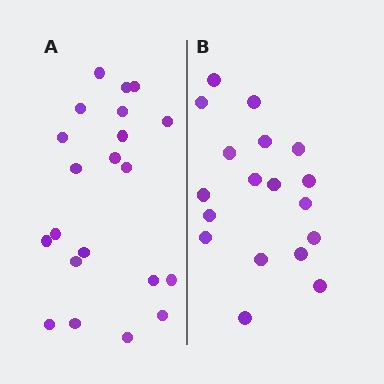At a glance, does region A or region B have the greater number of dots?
Region A (the left region) has more dots.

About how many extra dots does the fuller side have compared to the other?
Region A has just a few more — roughly 2 or 3 more dots than region B.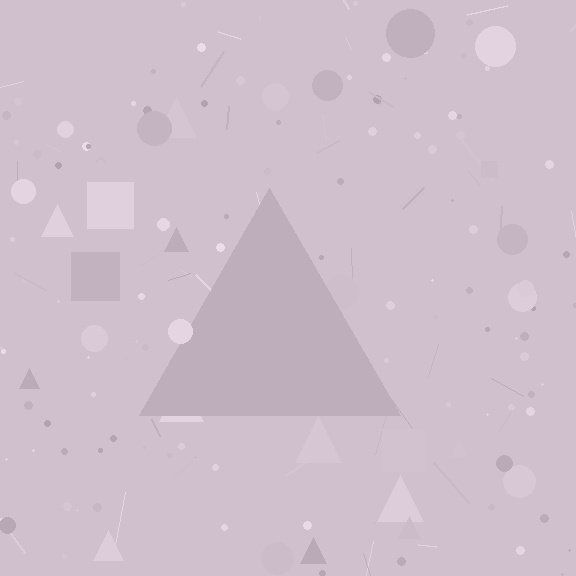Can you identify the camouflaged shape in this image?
The camouflaged shape is a triangle.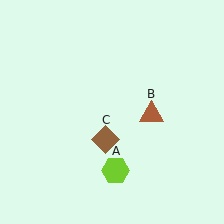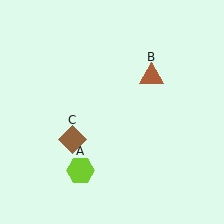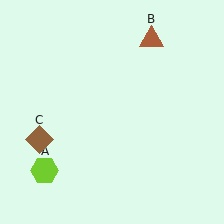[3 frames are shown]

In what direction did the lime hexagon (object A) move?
The lime hexagon (object A) moved left.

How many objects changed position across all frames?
3 objects changed position: lime hexagon (object A), brown triangle (object B), brown diamond (object C).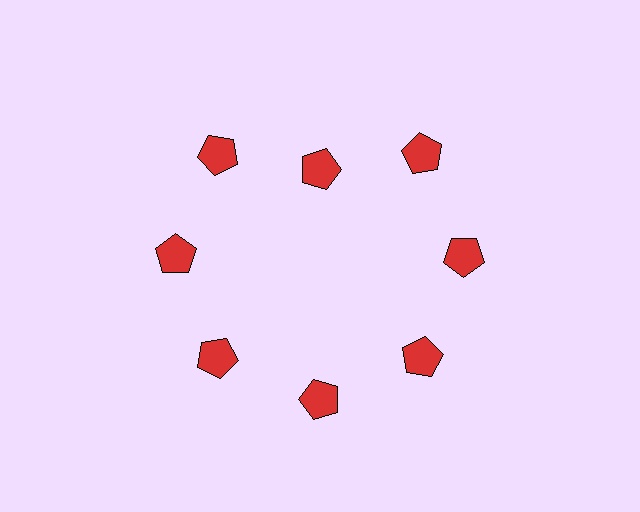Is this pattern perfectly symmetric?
No. The 8 red pentagons are arranged in a ring, but one element near the 12 o'clock position is pulled inward toward the center, breaking the 8-fold rotational symmetry.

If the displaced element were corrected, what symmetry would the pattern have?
It would have 8-fold rotational symmetry — the pattern would map onto itself every 45 degrees.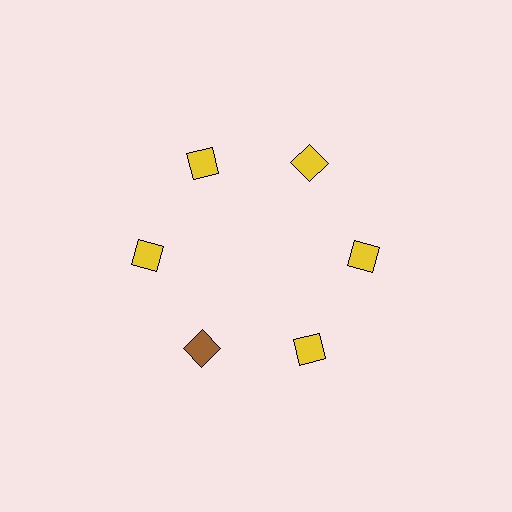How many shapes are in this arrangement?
There are 6 shapes arranged in a ring pattern.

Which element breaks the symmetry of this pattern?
The brown square at roughly the 7 o'clock position breaks the symmetry. All other shapes are yellow squares.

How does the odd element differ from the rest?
It has a different color: brown instead of yellow.